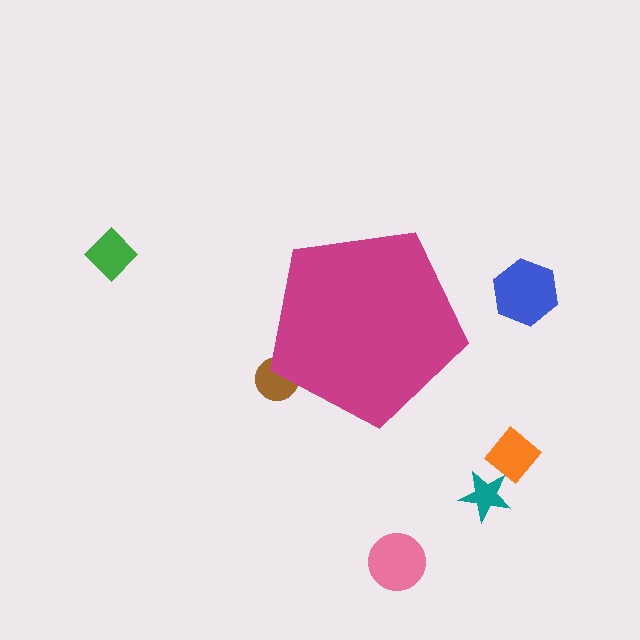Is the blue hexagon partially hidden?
No, the blue hexagon is fully visible.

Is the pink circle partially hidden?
No, the pink circle is fully visible.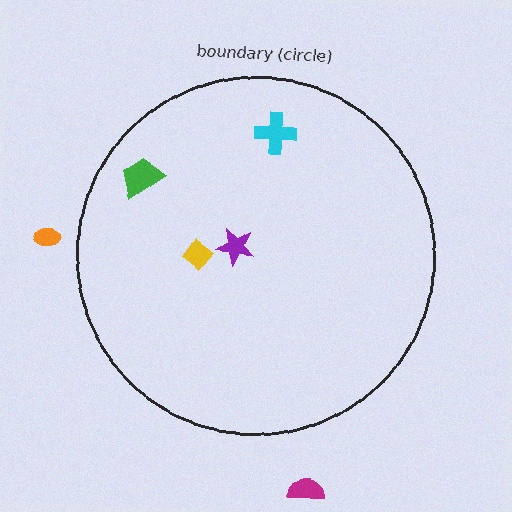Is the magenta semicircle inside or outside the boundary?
Outside.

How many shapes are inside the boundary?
4 inside, 2 outside.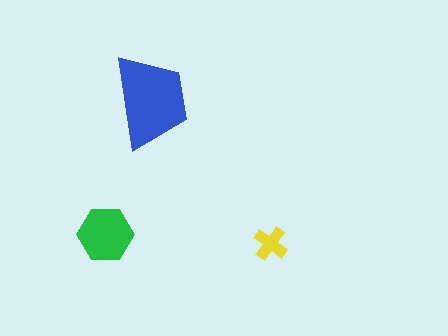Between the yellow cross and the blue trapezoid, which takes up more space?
The blue trapezoid.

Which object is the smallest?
The yellow cross.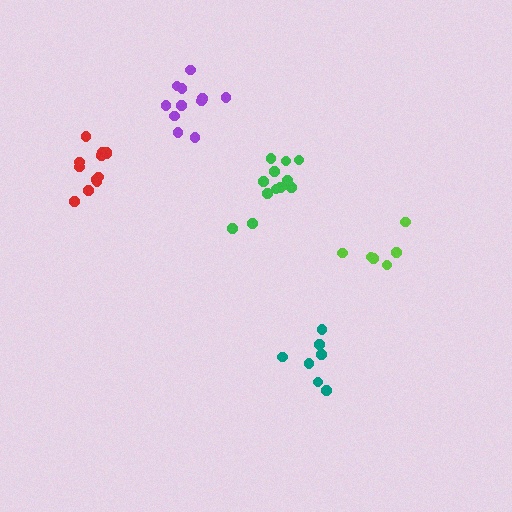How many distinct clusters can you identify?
There are 5 distinct clusters.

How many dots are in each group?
Group 1: 11 dots, Group 2: 12 dots, Group 3: 7 dots, Group 4: 12 dots, Group 5: 6 dots (48 total).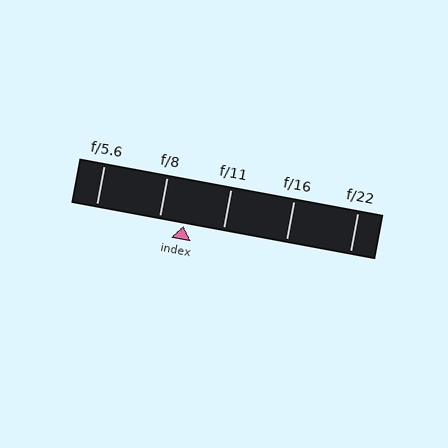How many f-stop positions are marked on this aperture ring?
There are 5 f-stop positions marked.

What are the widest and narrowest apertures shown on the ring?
The widest aperture shown is f/5.6 and the narrowest is f/22.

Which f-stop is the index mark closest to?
The index mark is closest to f/8.